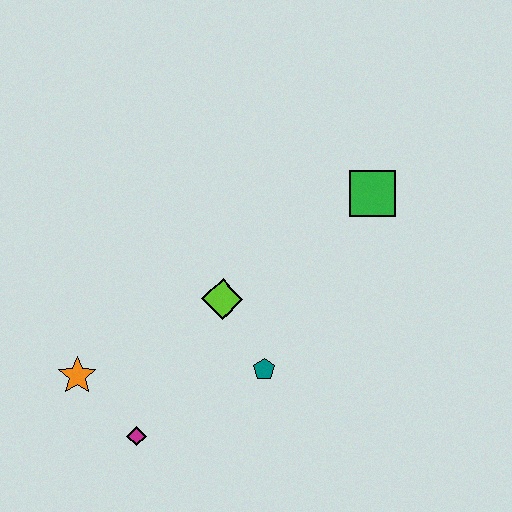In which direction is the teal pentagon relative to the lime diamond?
The teal pentagon is below the lime diamond.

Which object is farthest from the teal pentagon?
The green square is farthest from the teal pentagon.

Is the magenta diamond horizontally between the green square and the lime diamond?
No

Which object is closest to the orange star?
The magenta diamond is closest to the orange star.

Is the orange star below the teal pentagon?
Yes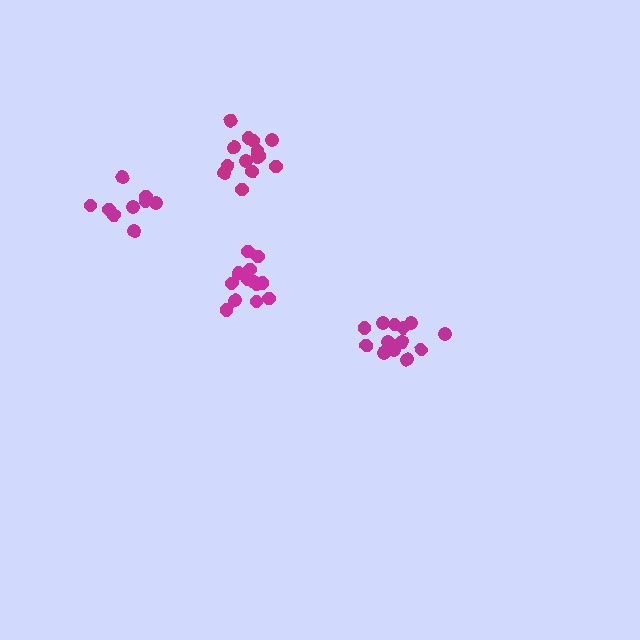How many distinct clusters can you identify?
There are 4 distinct clusters.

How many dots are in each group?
Group 1: 9 dots, Group 2: 14 dots, Group 3: 14 dots, Group 4: 13 dots (50 total).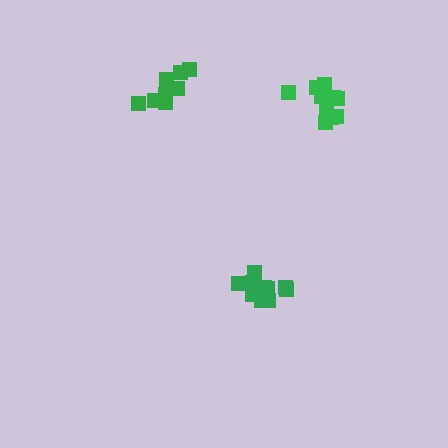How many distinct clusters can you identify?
There are 3 distinct clusters.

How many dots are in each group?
Group 1: 8 dots, Group 2: 10 dots, Group 3: 10 dots (28 total).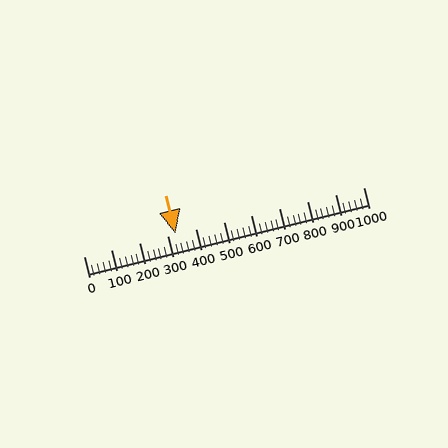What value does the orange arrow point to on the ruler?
The orange arrow points to approximately 330.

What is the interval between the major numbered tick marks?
The major tick marks are spaced 100 units apart.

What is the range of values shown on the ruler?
The ruler shows values from 0 to 1000.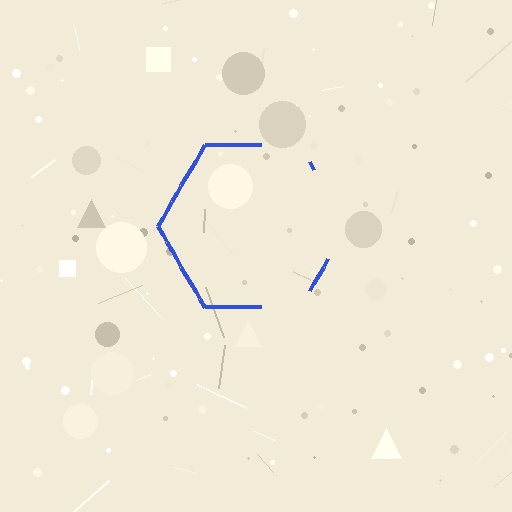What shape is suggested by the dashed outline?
The dashed outline suggests a hexagon.